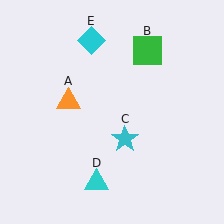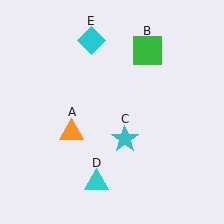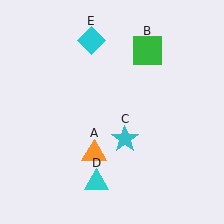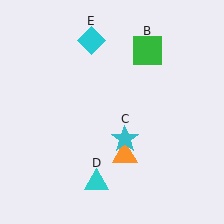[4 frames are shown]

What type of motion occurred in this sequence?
The orange triangle (object A) rotated counterclockwise around the center of the scene.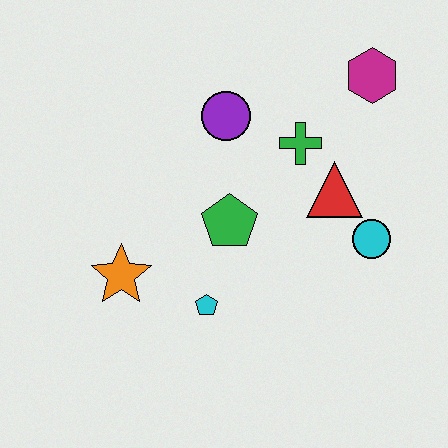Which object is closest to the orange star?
The cyan pentagon is closest to the orange star.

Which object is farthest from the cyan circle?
The orange star is farthest from the cyan circle.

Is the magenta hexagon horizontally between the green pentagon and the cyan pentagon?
No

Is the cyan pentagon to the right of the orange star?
Yes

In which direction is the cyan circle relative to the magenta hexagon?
The cyan circle is below the magenta hexagon.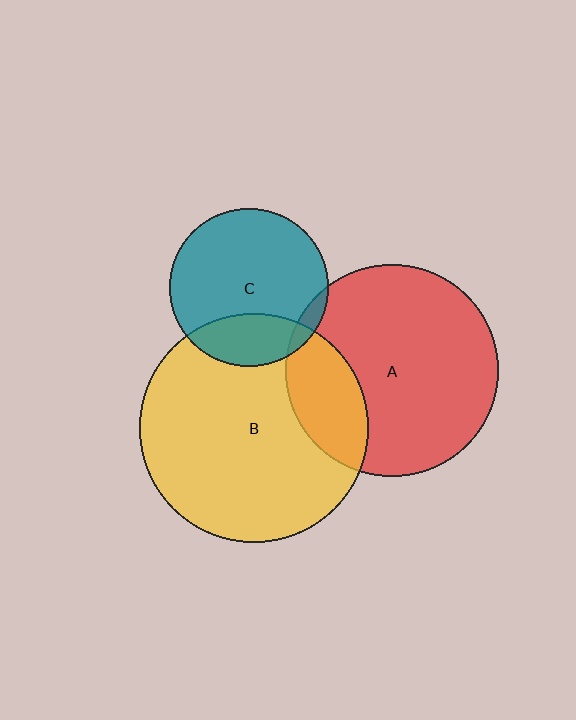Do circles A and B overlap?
Yes.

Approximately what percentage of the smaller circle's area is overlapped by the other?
Approximately 20%.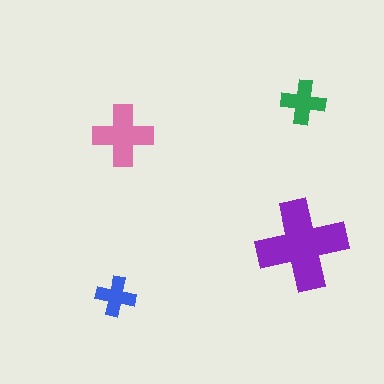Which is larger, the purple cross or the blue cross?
The purple one.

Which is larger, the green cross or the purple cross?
The purple one.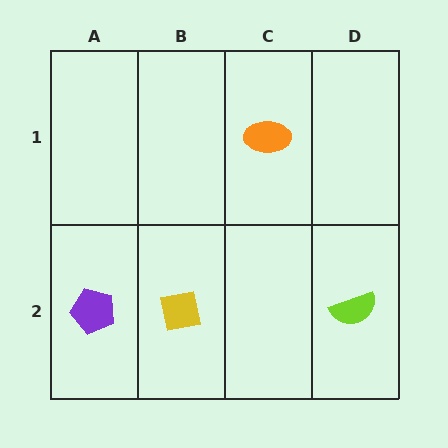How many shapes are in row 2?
3 shapes.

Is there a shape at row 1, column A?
No, that cell is empty.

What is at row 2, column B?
A yellow square.